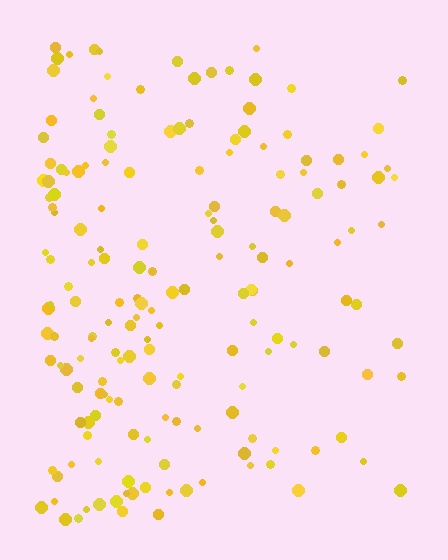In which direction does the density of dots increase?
From right to left, with the left side densest.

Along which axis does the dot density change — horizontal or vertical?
Horizontal.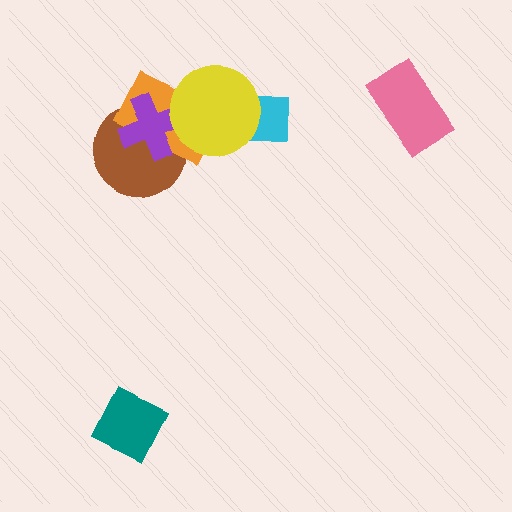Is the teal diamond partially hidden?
No, no other shape covers it.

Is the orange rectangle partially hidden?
Yes, it is partially covered by another shape.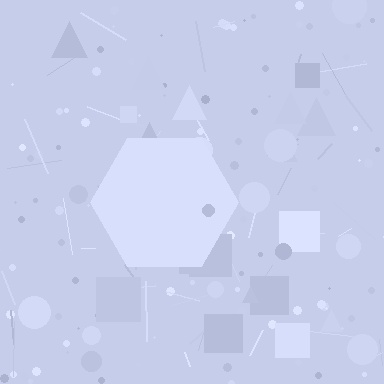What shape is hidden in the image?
A hexagon is hidden in the image.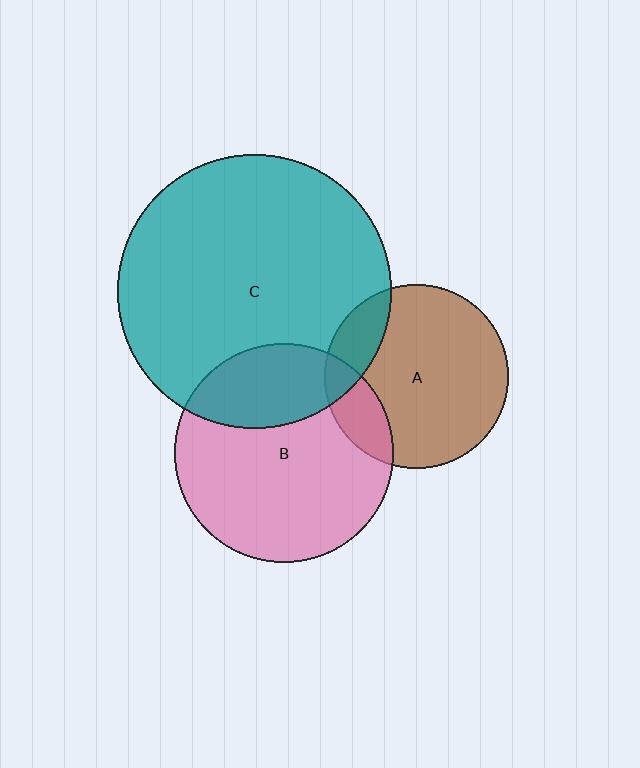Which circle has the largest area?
Circle C (teal).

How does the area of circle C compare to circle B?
Approximately 1.6 times.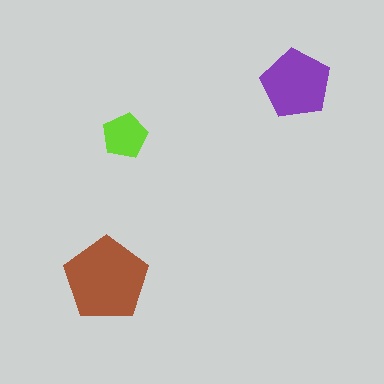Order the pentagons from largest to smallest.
the brown one, the purple one, the lime one.